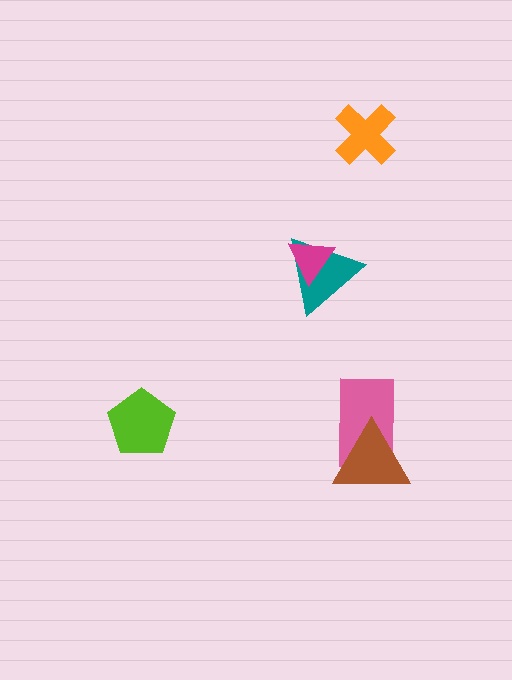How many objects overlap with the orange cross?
0 objects overlap with the orange cross.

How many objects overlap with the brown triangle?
1 object overlaps with the brown triangle.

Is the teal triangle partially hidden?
Yes, it is partially covered by another shape.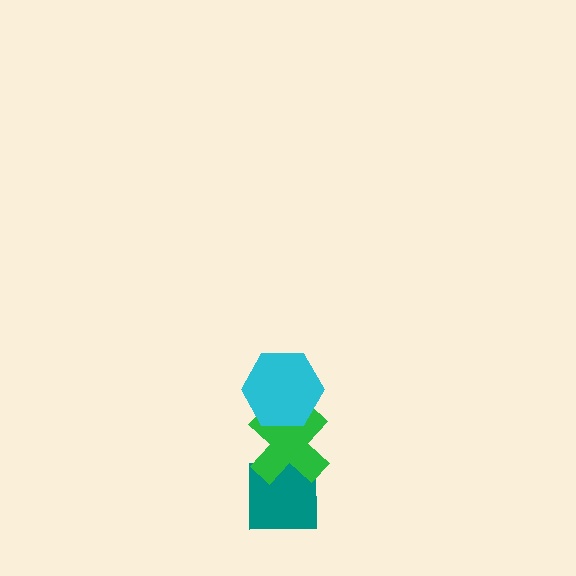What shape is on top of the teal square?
The green cross is on top of the teal square.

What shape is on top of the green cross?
The cyan hexagon is on top of the green cross.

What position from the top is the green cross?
The green cross is 2nd from the top.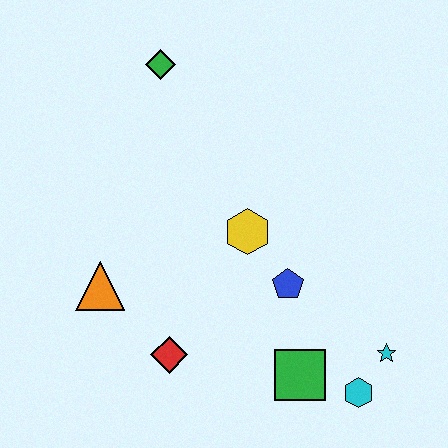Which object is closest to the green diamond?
The yellow hexagon is closest to the green diamond.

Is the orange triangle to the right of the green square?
No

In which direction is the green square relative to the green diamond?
The green square is below the green diamond.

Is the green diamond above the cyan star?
Yes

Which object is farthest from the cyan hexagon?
The green diamond is farthest from the cyan hexagon.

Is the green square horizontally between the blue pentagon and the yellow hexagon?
No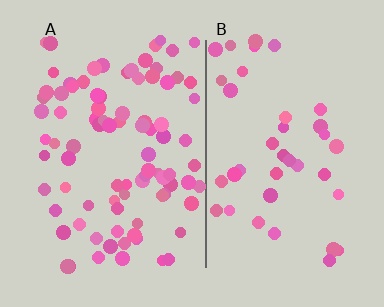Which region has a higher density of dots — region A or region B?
A (the left).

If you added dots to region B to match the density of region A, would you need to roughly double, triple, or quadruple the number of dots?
Approximately double.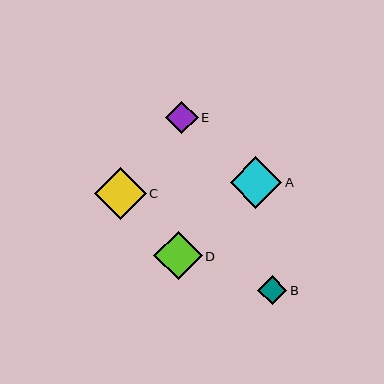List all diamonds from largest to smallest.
From largest to smallest: C, A, D, E, B.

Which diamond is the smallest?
Diamond B is the smallest with a size of approximately 29 pixels.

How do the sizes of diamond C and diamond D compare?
Diamond C and diamond D are approximately the same size.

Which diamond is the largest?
Diamond C is the largest with a size of approximately 52 pixels.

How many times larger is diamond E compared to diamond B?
Diamond E is approximately 1.1 times the size of diamond B.